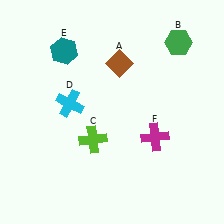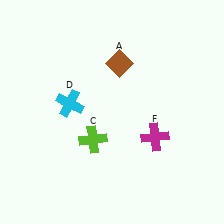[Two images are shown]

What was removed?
The green hexagon (B), the teal hexagon (E) were removed in Image 2.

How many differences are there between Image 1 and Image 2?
There are 2 differences between the two images.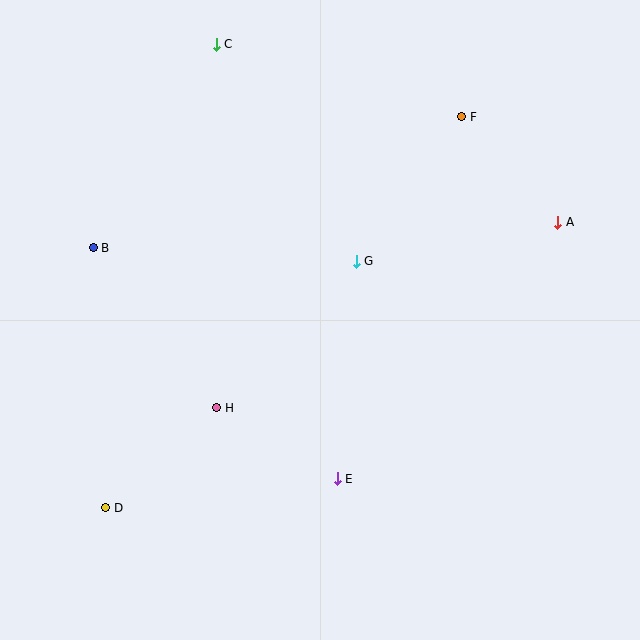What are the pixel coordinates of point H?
Point H is at (217, 408).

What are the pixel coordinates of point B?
Point B is at (93, 248).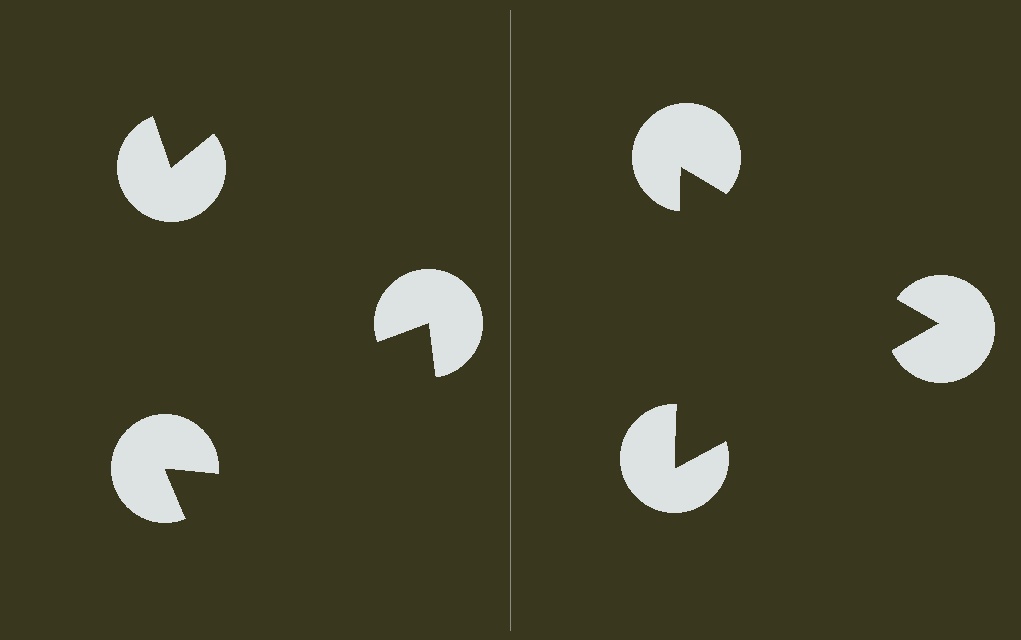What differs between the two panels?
The pac-man discs are positioned identically on both sides; only the wedge orientations differ. On the right they align to a triangle; on the left they are misaligned.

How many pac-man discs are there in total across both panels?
6 — 3 on each side.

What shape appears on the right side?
An illusory triangle.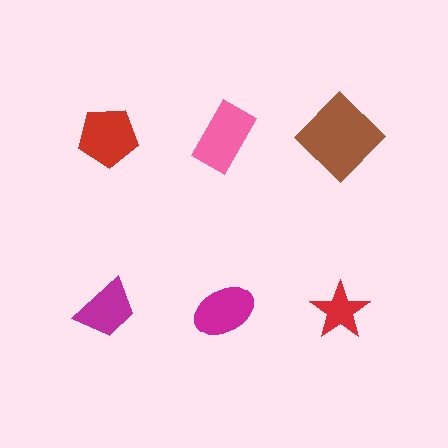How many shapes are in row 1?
3 shapes.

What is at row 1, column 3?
A brown diamond.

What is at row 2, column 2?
A magenta ellipse.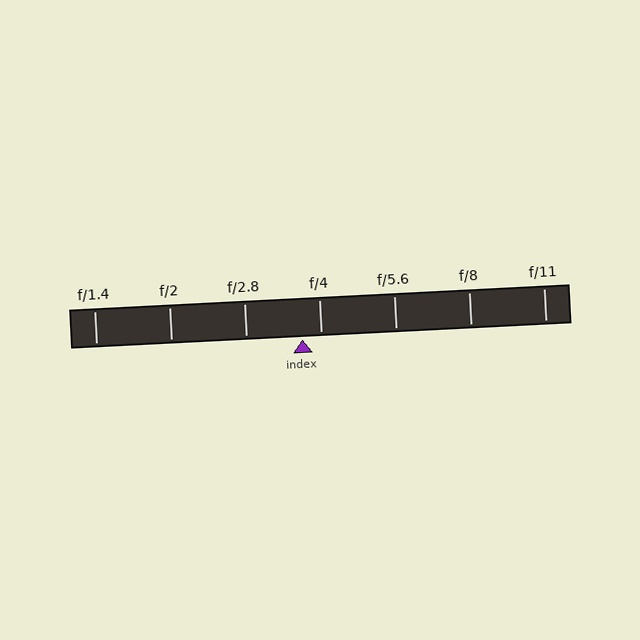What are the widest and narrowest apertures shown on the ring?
The widest aperture shown is f/1.4 and the narrowest is f/11.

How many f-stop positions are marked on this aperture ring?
There are 7 f-stop positions marked.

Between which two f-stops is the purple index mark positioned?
The index mark is between f/2.8 and f/4.